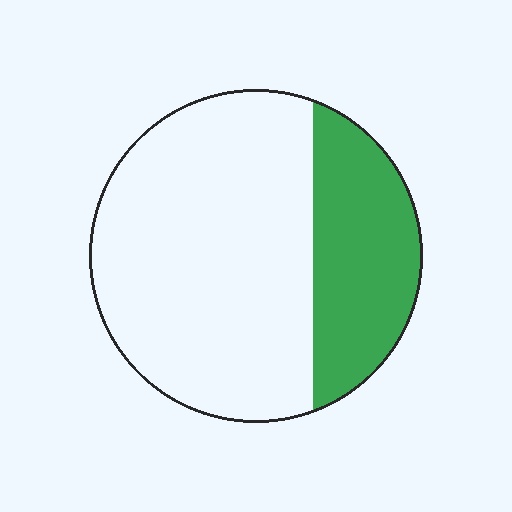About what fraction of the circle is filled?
About one quarter (1/4).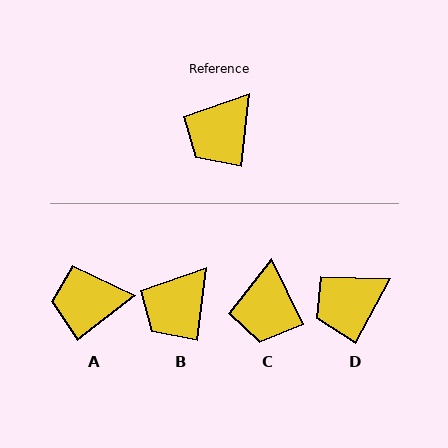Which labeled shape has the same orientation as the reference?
B.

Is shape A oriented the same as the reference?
No, it is off by about 45 degrees.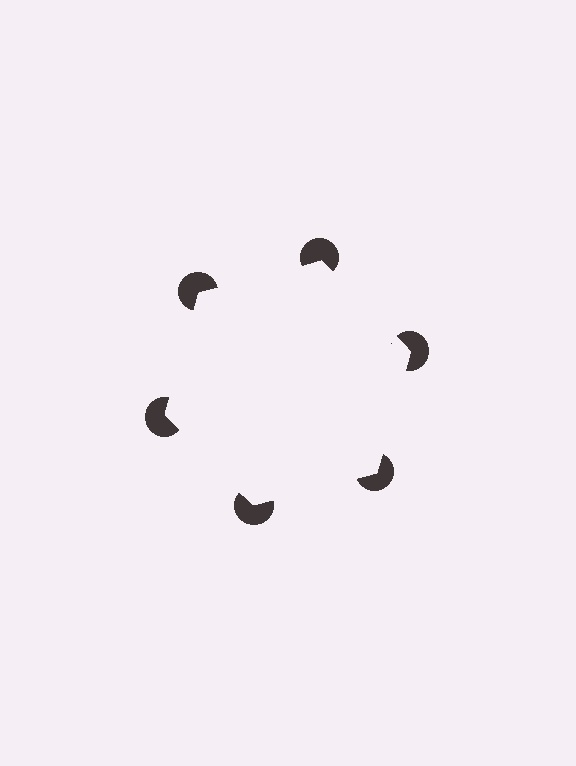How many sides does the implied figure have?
6 sides.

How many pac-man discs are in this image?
There are 6 — one at each vertex of the illusory hexagon.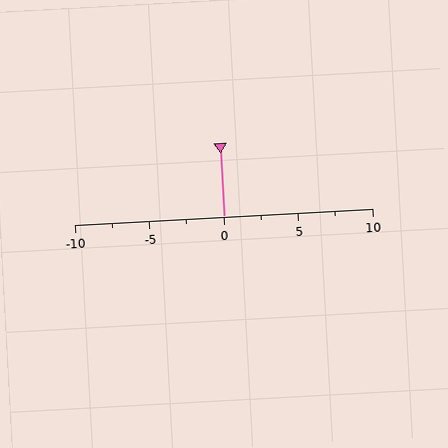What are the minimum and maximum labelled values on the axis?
The axis runs from -10 to 10.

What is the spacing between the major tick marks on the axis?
The major ticks are spaced 5 apart.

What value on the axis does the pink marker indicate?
The marker indicates approximately 0.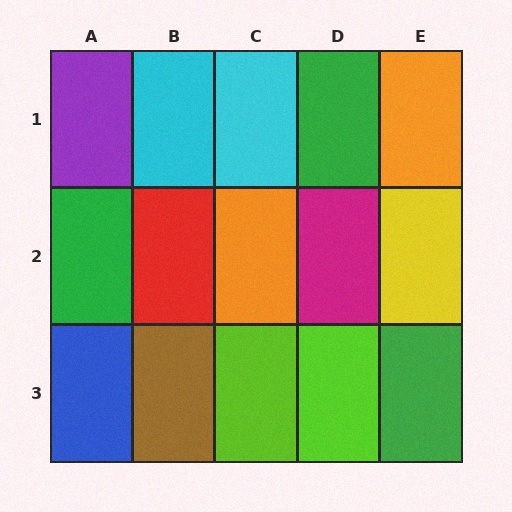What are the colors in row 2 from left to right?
Green, red, orange, magenta, yellow.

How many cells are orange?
2 cells are orange.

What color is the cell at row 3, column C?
Lime.